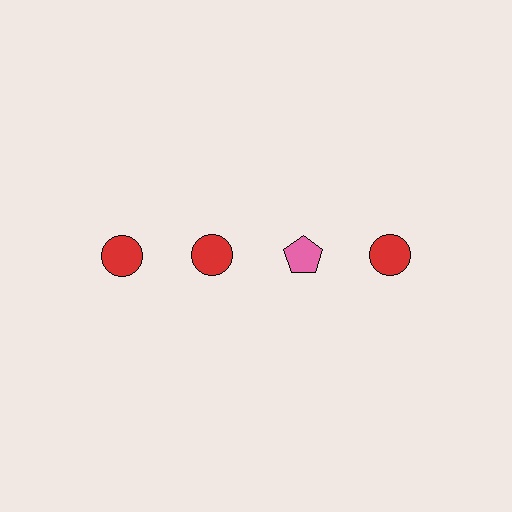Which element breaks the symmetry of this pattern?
The pink pentagon in the top row, center column breaks the symmetry. All other shapes are red circles.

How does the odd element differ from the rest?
It differs in both color (pink instead of red) and shape (pentagon instead of circle).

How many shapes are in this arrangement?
There are 4 shapes arranged in a grid pattern.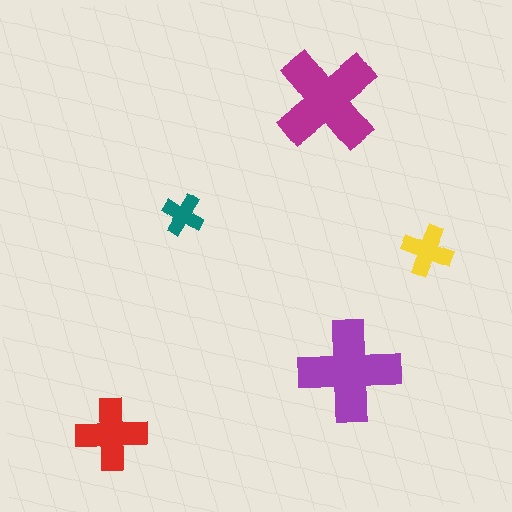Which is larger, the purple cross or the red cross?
The purple one.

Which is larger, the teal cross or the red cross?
The red one.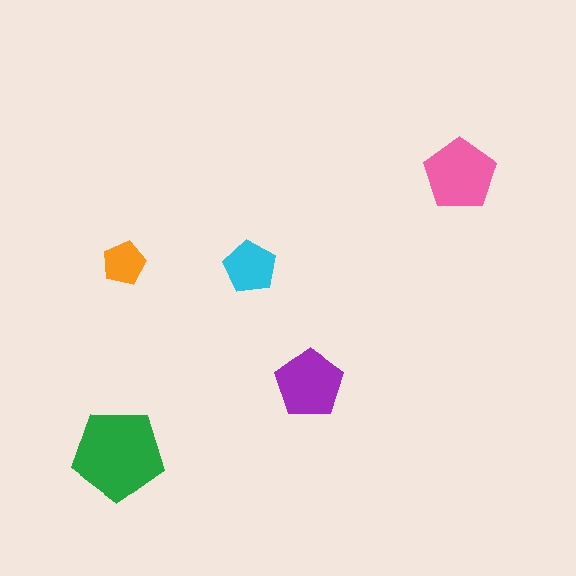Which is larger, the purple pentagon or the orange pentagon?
The purple one.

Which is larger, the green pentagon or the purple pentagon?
The green one.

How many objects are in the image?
There are 5 objects in the image.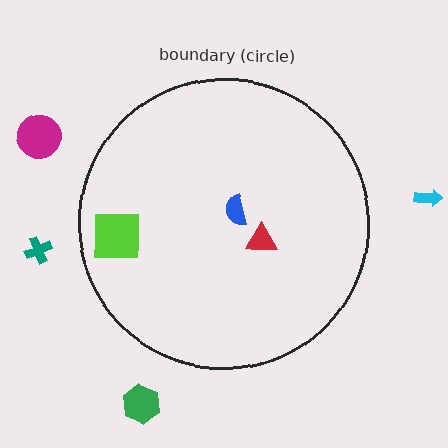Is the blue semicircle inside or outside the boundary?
Inside.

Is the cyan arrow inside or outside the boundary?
Outside.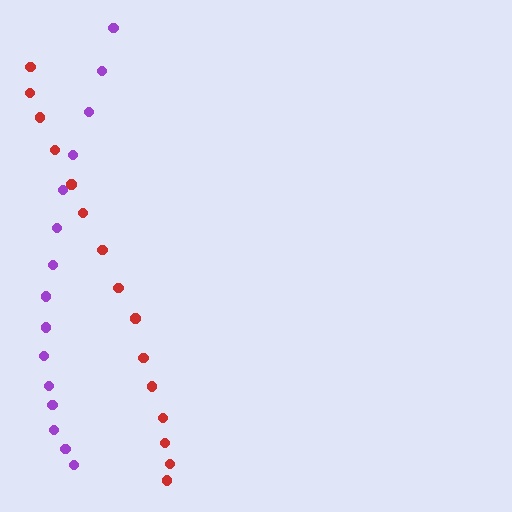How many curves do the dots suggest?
There are 2 distinct paths.